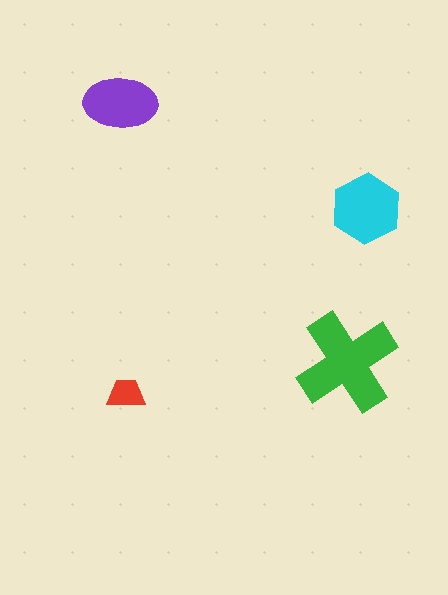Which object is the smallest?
The red trapezoid.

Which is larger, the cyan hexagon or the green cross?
The green cross.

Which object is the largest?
The green cross.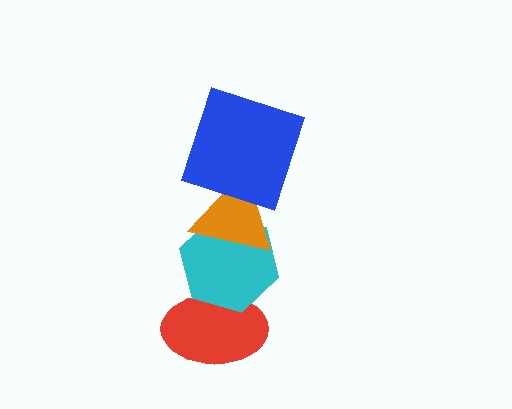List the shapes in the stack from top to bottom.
From top to bottom: the blue square, the orange triangle, the cyan hexagon, the red ellipse.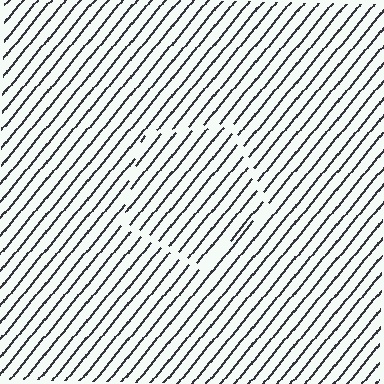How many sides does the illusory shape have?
5 sides — the line-ends trace a pentagon.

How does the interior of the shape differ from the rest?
The interior of the shape contains the same grating, shifted by half a period — the contour is defined by the phase discontinuity where line-ends from the inner and outer gratings abut.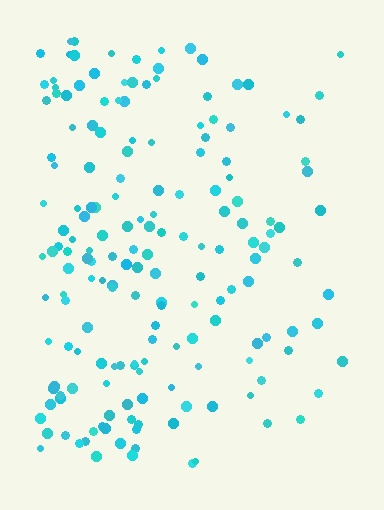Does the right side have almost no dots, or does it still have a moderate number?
Still a moderate number, just noticeably fewer than the left.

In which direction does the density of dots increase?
From right to left, with the left side densest.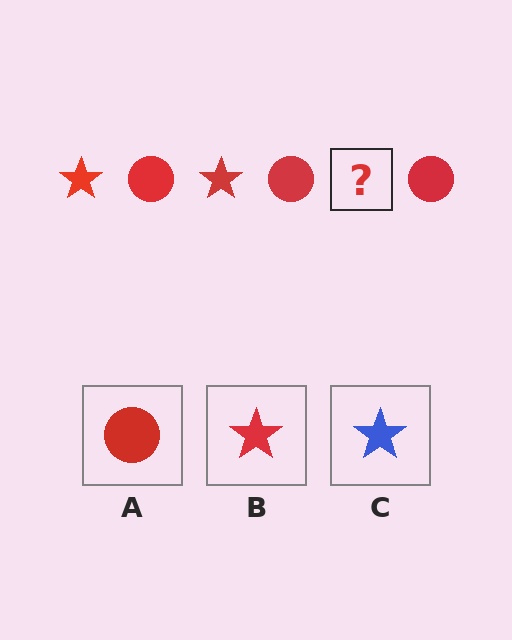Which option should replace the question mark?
Option B.